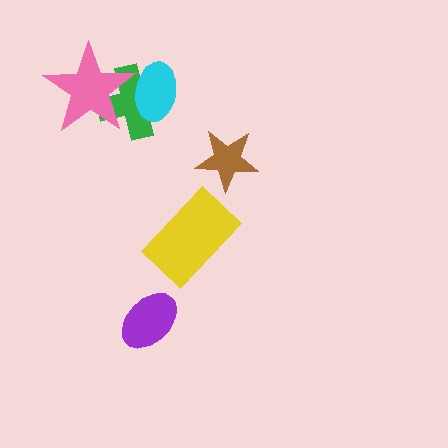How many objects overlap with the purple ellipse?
0 objects overlap with the purple ellipse.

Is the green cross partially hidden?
Yes, it is partially covered by another shape.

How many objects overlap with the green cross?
2 objects overlap with the green cross.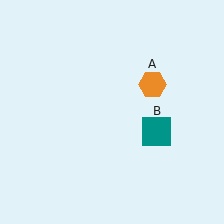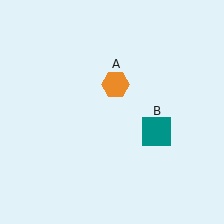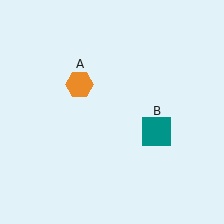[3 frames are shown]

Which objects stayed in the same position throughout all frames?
Teal square (object B) remained stationary.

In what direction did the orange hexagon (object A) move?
The orange hexagon (object A) moved left.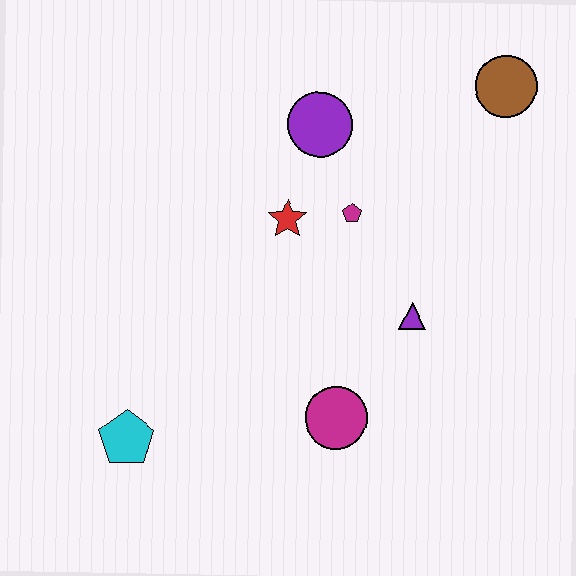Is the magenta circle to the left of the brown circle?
Yes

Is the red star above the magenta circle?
Yes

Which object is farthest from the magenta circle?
The brown circle is farthest from the magenta circle.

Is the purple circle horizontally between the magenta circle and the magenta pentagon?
No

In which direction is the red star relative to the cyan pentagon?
The red star is above the cyan pentagon.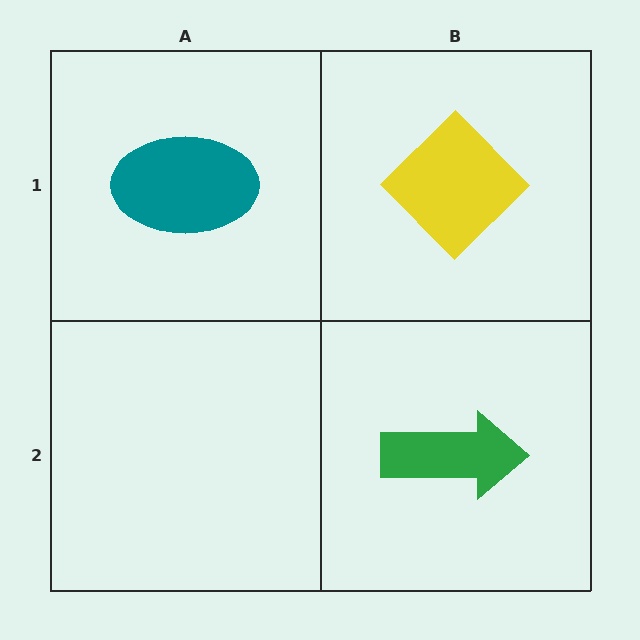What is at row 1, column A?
A teal ellipse.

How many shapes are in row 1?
2 shapes.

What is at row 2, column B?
A green arrow.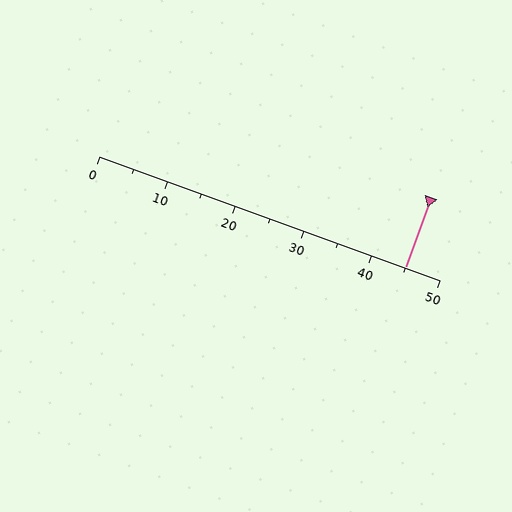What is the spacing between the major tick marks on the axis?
The major ticks are spaced 10 apart.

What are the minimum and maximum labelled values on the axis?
The axis runs from 0 to 50.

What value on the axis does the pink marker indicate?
The marker indicates approximately 45.